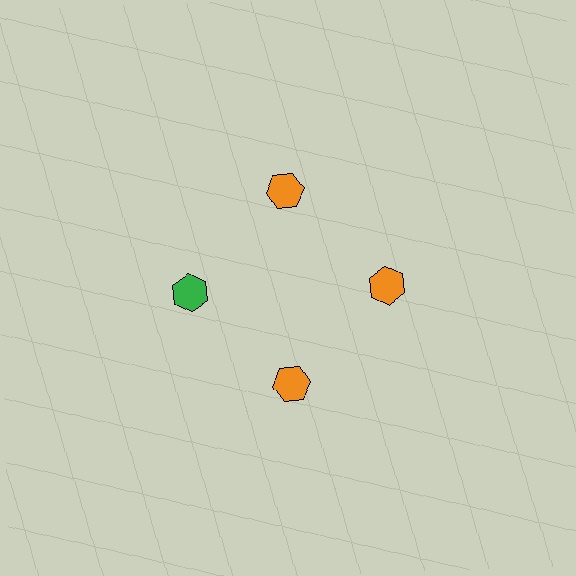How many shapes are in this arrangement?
There are 4 shapes arranged in a ring pattern.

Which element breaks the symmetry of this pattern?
The green hexagon at roughly the 9 o'clock position breaks the symmetry. All other shapes are orange hexagons.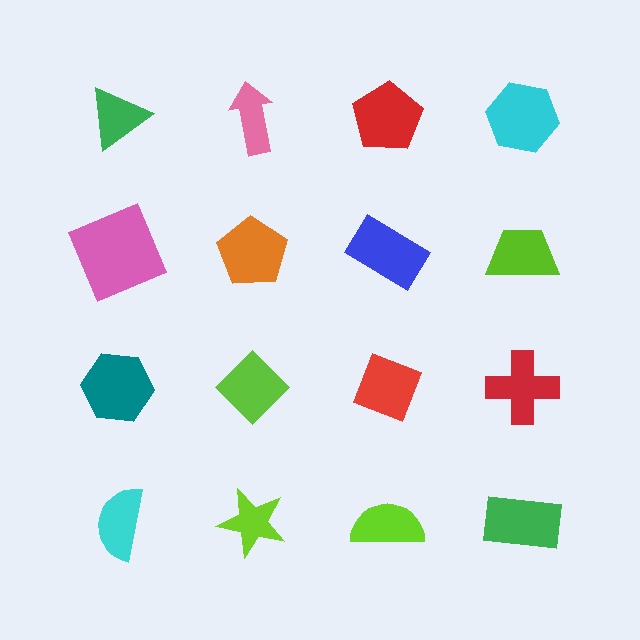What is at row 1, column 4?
A cyan hexagon.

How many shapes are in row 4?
4 shapes.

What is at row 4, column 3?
A lime semicircle.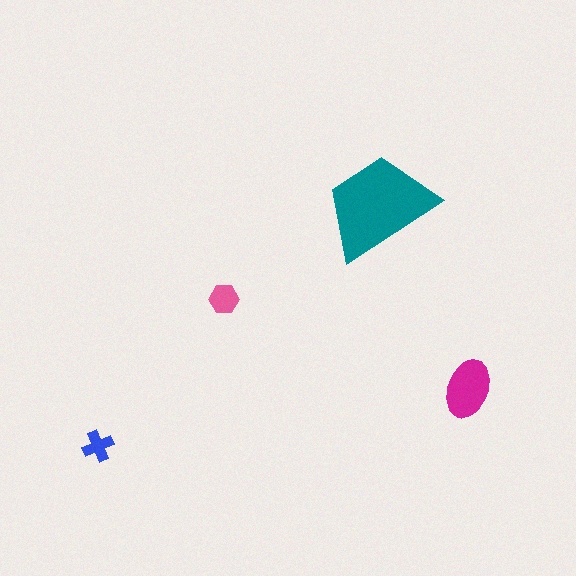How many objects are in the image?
There are 4 objects in the image.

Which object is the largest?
The teal trapezoid.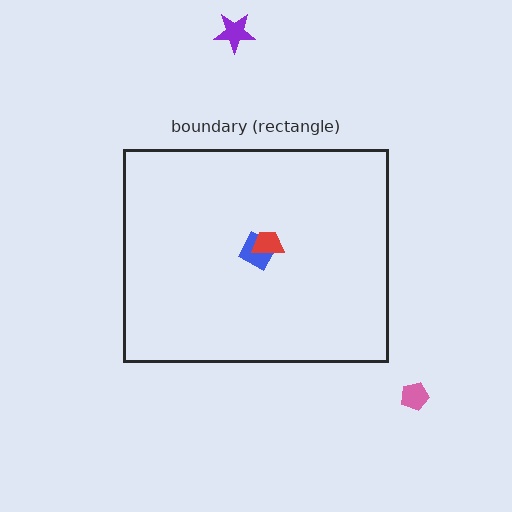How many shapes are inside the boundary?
2 inside, 2 outside.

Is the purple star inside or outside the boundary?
Outside.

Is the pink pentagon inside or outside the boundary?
Outside.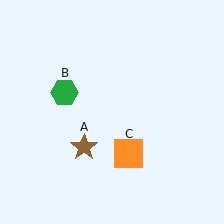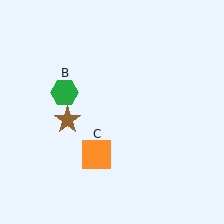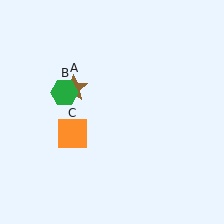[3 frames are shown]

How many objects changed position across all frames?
2 objects changed position: brown star (object A), orange square (object C).